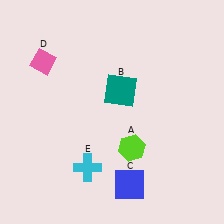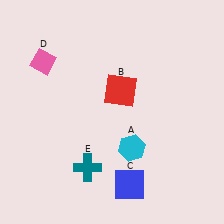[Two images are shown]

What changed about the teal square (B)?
In Image 1, B is teal. In Image 2, it changed to red.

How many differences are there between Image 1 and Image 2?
There are 3 differences between the two images.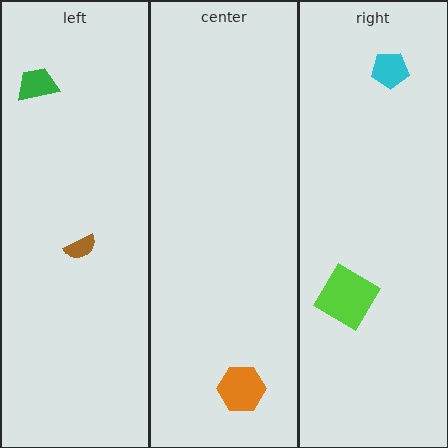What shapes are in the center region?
The orange hexagon.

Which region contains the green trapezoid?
The left region.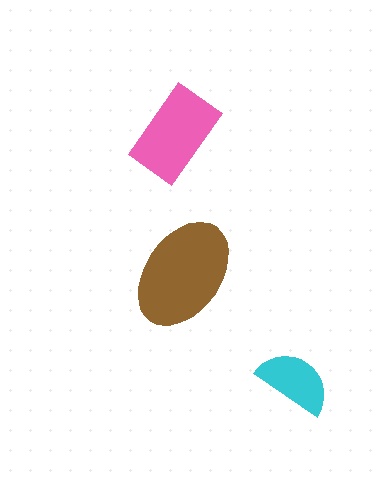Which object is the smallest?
The cyan semicircle.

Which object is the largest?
The brown ellipse.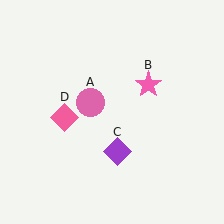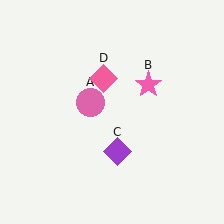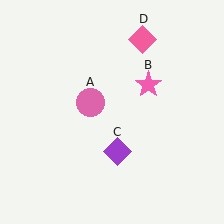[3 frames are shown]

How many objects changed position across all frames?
1 object changed position: pink diamond (object D).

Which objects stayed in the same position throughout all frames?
Pink circle (object A) and pink star (object B) and purple diamond (object C) remained stationary.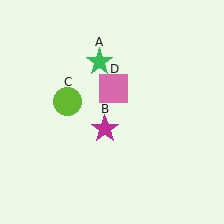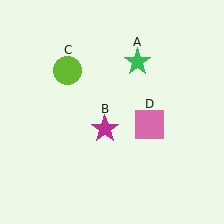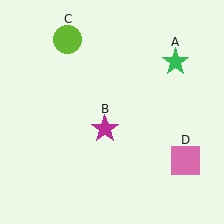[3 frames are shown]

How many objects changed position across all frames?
3 objects changed position: green star (object A), lime circle (object C), pink square (object D).